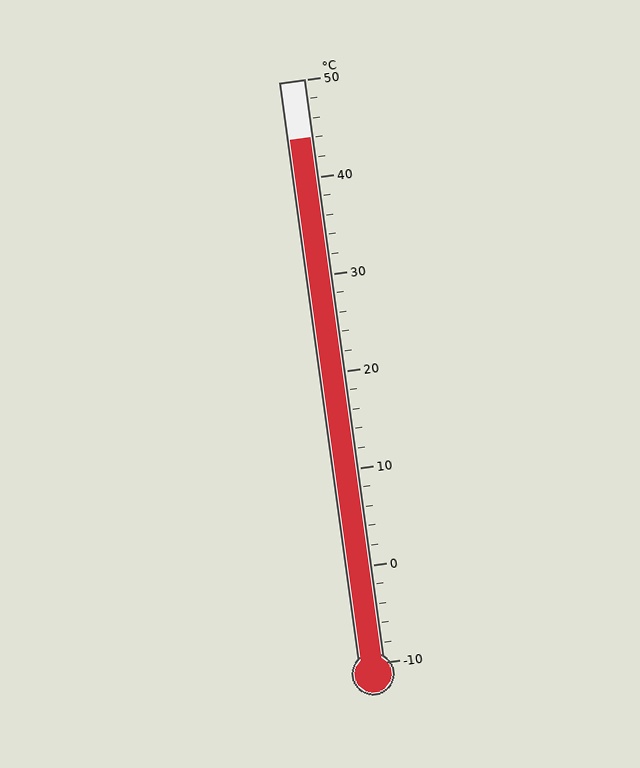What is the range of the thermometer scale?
The thermometer scale ranges from -10°C to 50°C.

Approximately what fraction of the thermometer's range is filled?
The thermometer is filled to approximately 90% of its range.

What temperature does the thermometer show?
The thermometer shows approximately 44°C.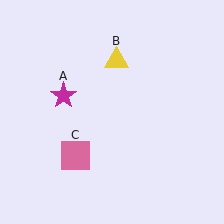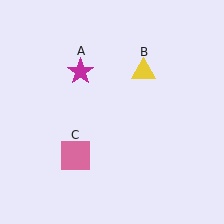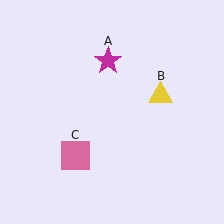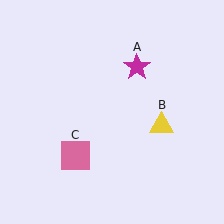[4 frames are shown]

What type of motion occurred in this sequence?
The magenta star (object A), yellow triangle (object B) rotated clockwise around the center of the scene.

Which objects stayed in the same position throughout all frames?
Pink square (object C) remained stationary.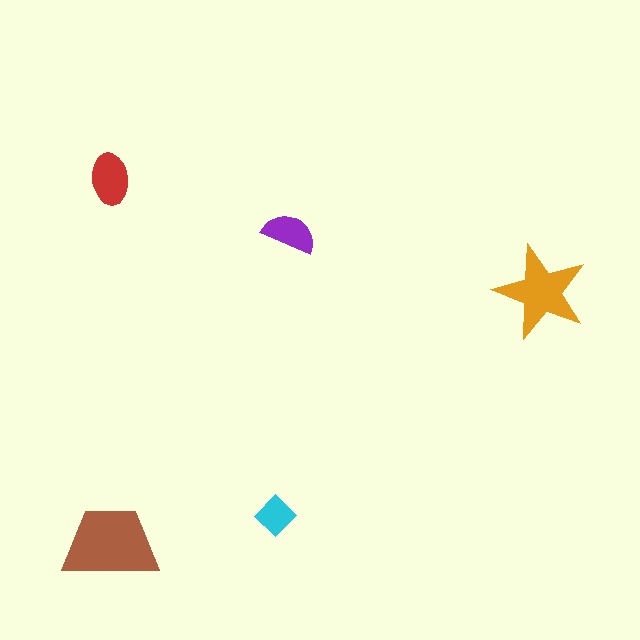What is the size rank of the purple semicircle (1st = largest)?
4th.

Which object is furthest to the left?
The red ellipse is leftmost.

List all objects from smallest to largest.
The cyan diamond, the purple semicircle, the red ellipse, the orange star, the brown trapezoid.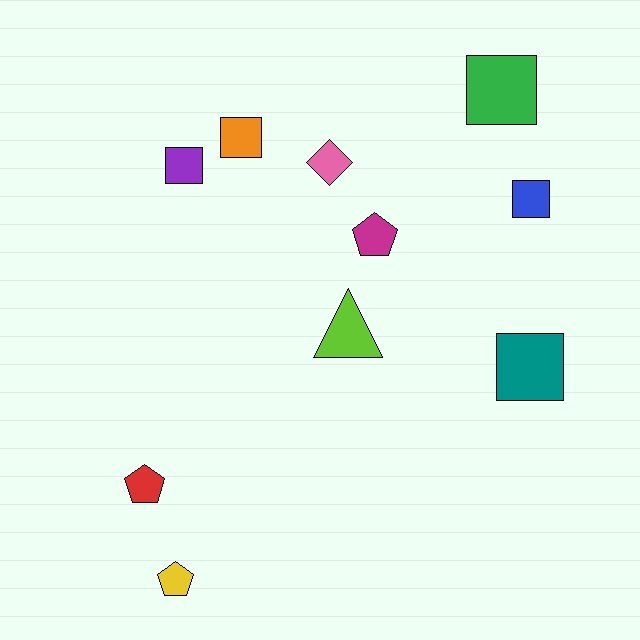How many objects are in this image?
There are 10 objects.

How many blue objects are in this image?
There is 1 blue object.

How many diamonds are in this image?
There is 1 diamond.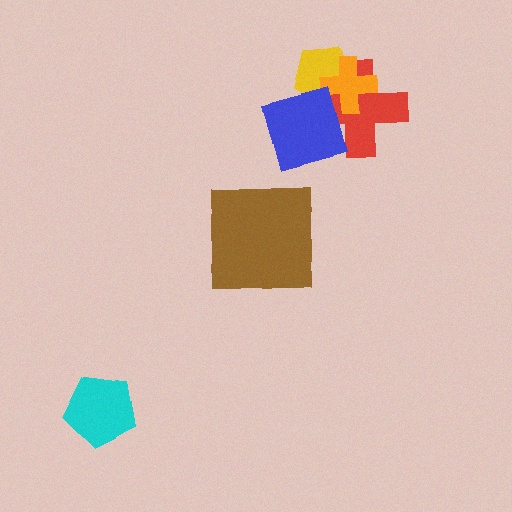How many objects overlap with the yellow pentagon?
3 objects overlap with the yellow pentagon.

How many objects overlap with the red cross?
3 objects overlap with the red cross.